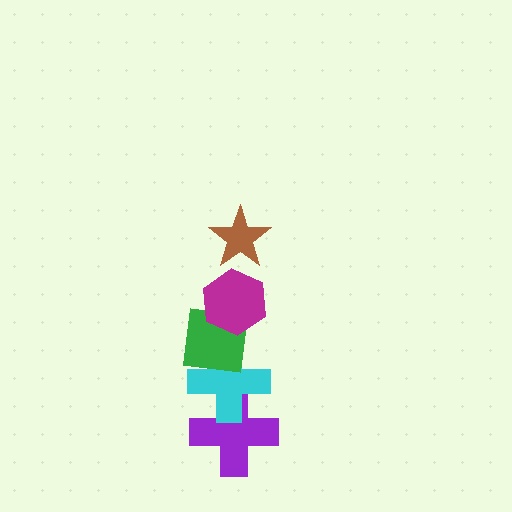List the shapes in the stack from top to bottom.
From top to bottom: the brown star, the magenta hexagon, the green square, the cyan cross, the purple cross.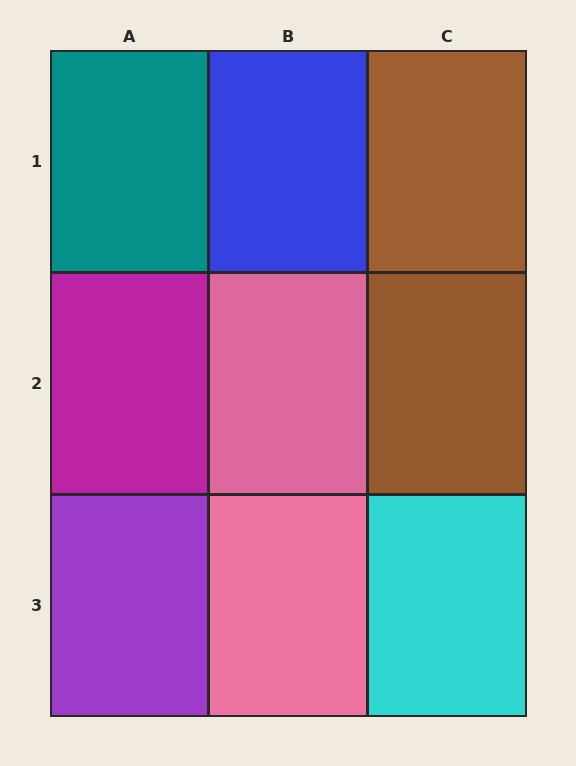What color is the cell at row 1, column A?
Teal.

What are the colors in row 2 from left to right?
Magenta, pink, brown.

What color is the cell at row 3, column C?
Cyan.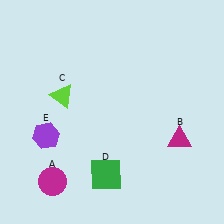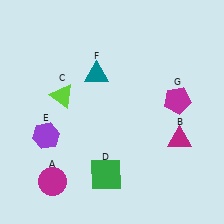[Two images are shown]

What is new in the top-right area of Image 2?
A magenta pentagon (G) was added in the top-right area of Image 2.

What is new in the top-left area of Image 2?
A teal triangle (F) was added in the top-left area of Image 2.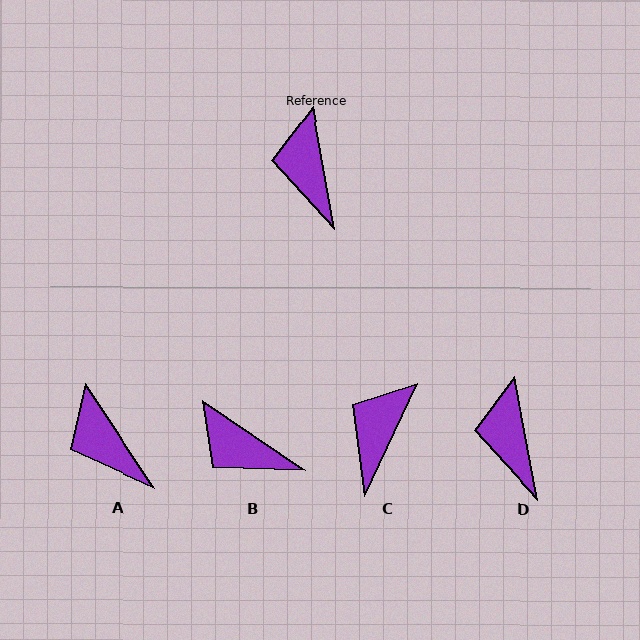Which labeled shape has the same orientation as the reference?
D.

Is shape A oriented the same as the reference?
No, it is off by about 23 degrees.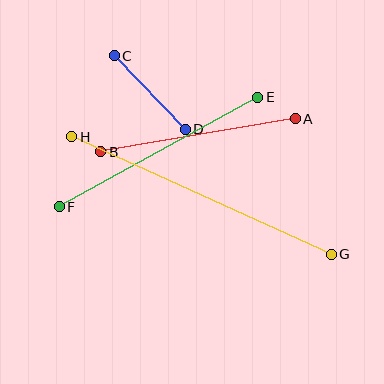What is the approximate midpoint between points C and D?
The midpoint is at approximately (150, 92) pixels.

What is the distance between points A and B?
The distance is approximately 198 pixels.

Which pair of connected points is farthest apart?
Points G and H are farthest apart.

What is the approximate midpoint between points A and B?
The midpoint is at approximately (198, 135) pixels.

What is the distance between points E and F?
The distance is approximately 226 pixels.